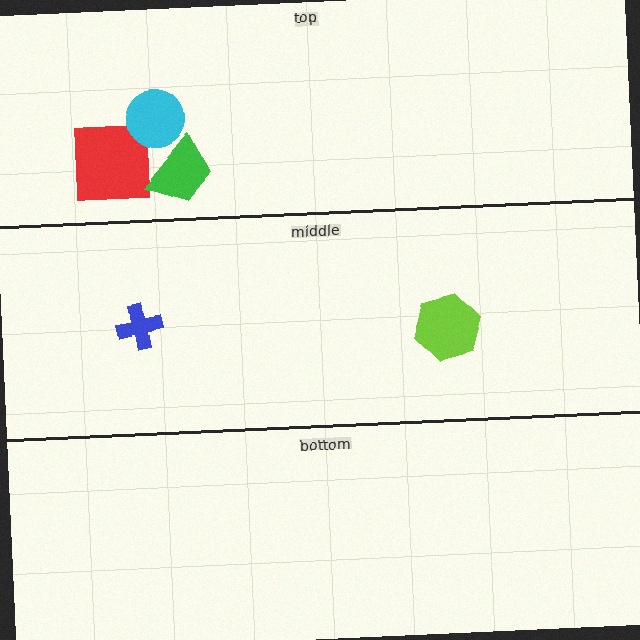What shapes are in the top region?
The red square, the cyan circle, the green trapezoid.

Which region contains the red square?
The top region.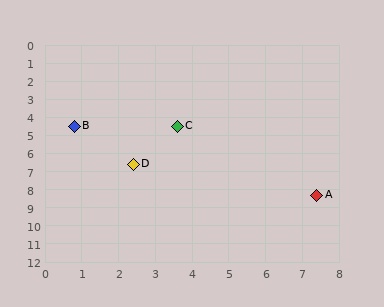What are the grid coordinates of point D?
Point D is at approximately (2.4, 6.6).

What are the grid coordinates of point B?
Point B is at approximately (0.8, 4.5).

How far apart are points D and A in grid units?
Points D and A are about 5.3 grid units apart.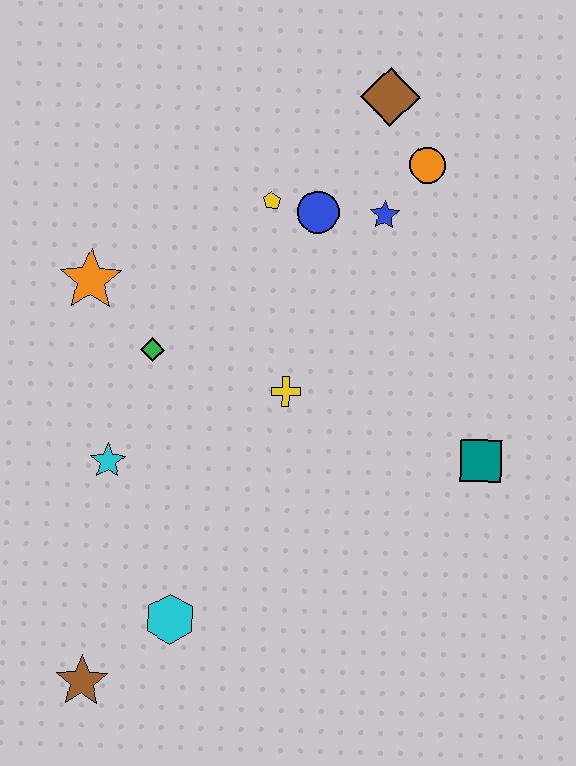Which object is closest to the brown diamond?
The orange circle is closest to the brown diamond.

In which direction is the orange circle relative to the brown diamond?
The orange circle is below the brown diamond.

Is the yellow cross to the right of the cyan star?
Yes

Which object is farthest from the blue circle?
The brown star is farthest from the blue circle.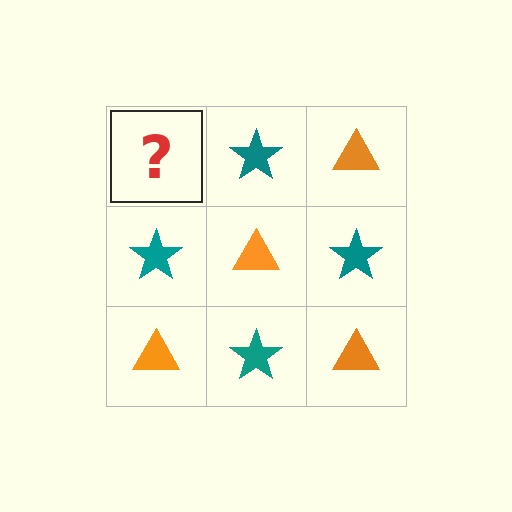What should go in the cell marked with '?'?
The missing cell should contain an orange triangle.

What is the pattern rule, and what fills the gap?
The rule is that it alternates orange triangle and teal star in a checkerboard pattern. The gap should be filled with an orange triangle.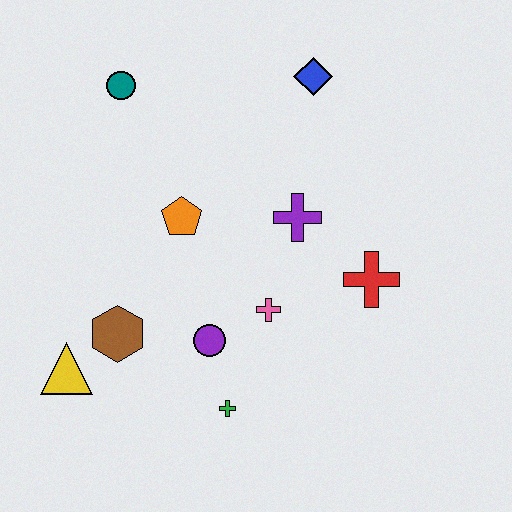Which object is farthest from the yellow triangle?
The blue diamond is farthest from the yellow triangle.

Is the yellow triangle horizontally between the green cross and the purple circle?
No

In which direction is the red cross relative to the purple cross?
The red cross is to the right of the purple cross.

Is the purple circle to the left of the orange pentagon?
No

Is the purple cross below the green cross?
No